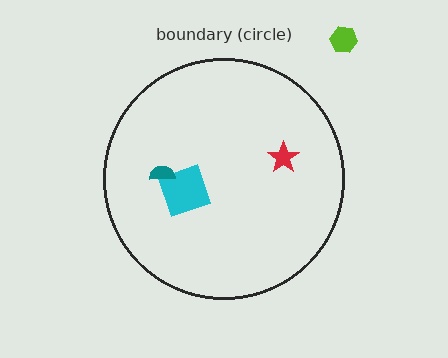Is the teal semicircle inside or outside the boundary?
Inside.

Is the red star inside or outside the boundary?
Inside.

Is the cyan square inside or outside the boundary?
Inside.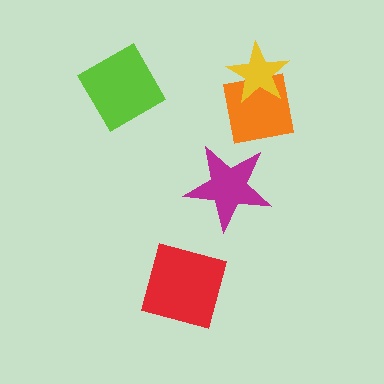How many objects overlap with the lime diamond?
0 objects overlap with the lime diamond.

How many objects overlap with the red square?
0 objects overlap with the red square.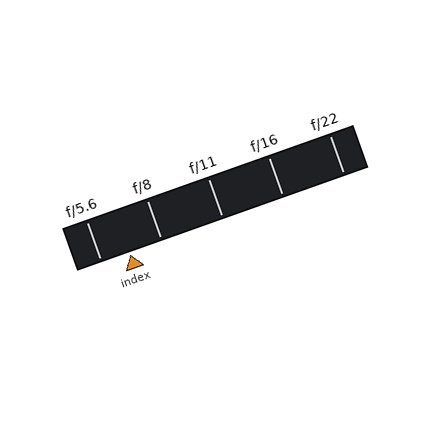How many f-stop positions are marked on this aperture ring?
There are 5 f-stop positions marked.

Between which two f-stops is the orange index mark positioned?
The index mark is between f/5.6 and f/8.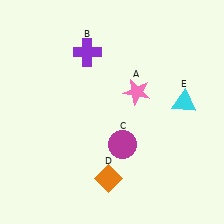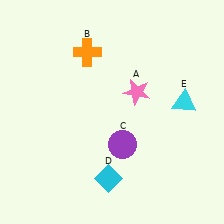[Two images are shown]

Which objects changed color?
B changed from purple to orange. C changed from magenta to purple. D changed from orange to cyan.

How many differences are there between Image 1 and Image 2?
There are 3 differences between the two images.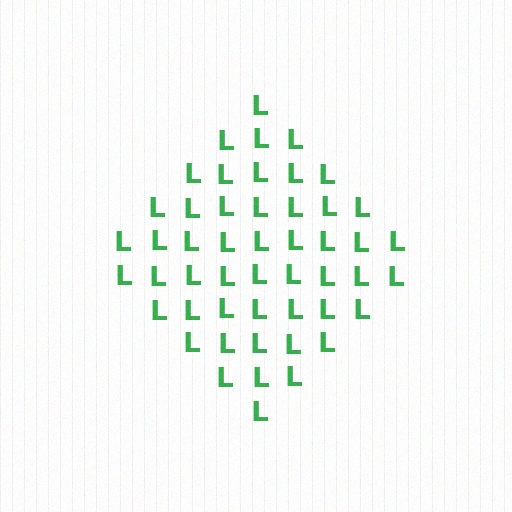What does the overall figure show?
The overall figure shows a diamond.